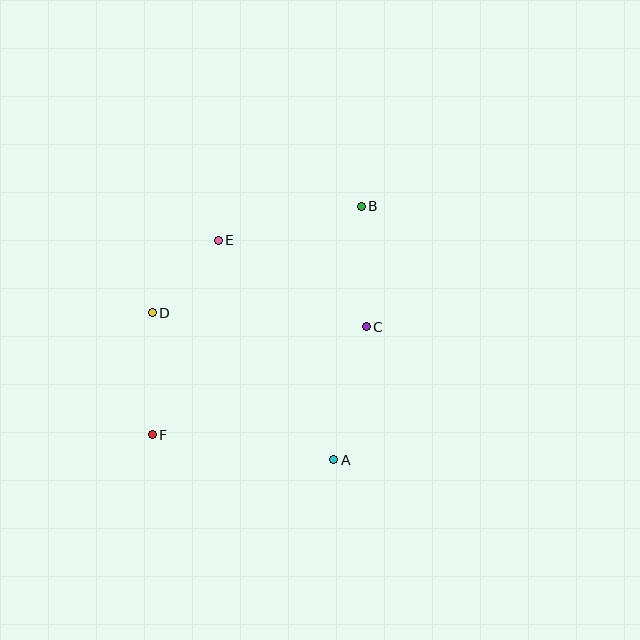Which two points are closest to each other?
Points D and E are closest to each other.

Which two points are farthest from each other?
Points B and F are farthest from each other.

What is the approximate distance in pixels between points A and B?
The distance between A and B is approximately 255 pixels.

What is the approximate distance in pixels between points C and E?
The distance between C and E is approximately 171 pixels.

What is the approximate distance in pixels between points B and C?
The distance between B and C is approximately 121 pixels.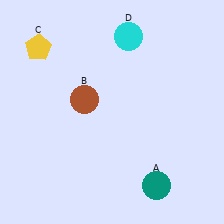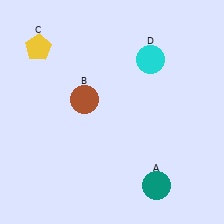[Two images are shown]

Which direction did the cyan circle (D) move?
The cyan circle (D) moved down.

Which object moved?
The cyan circle (D) moved down.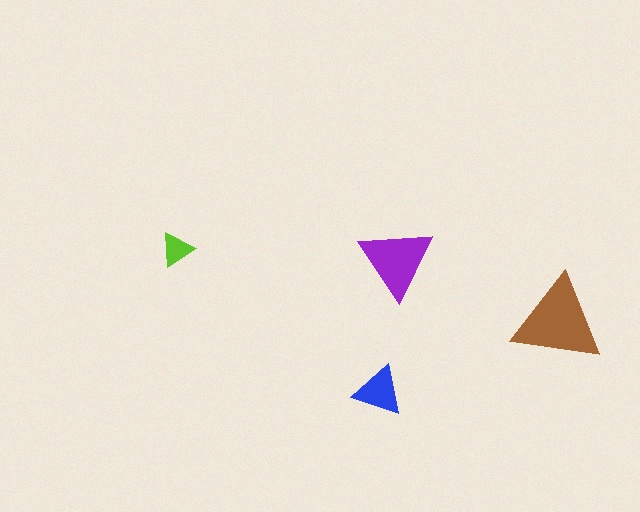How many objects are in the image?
There are 4 objects in the image.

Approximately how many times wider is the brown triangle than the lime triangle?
About 2.5 times wider.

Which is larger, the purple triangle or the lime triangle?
The purple one.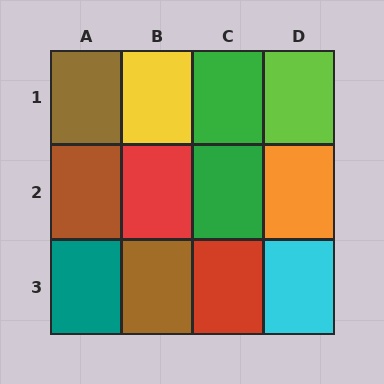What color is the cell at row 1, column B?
Yellow.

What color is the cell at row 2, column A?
Brown.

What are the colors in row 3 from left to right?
Teal, brown, red, cyan.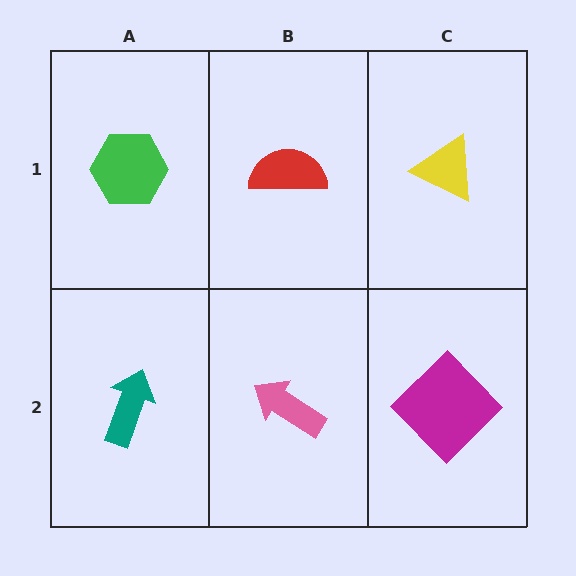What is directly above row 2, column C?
A yellow triangle.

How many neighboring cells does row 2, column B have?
3.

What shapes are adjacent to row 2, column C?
A yellow triangle (row 1, column C), a pink arrow (row 2, column B).